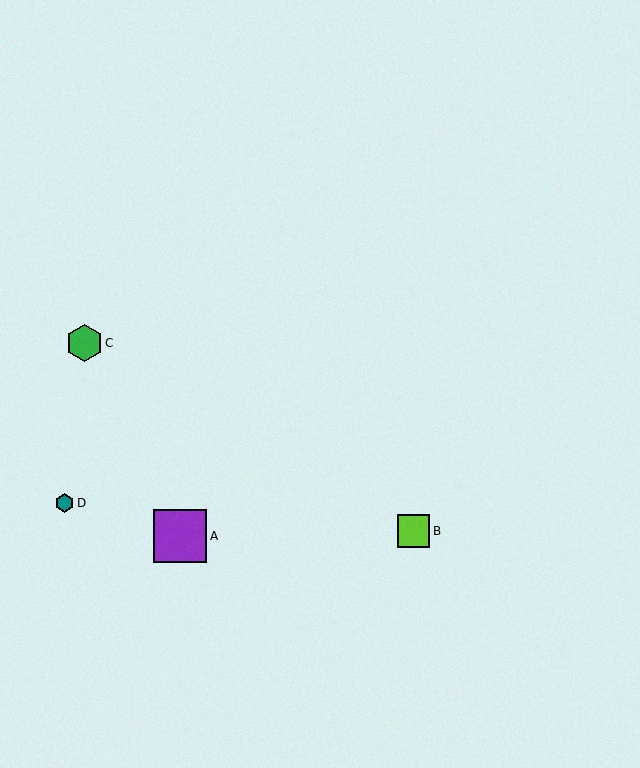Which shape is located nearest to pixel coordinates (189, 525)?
The purple square (labeled A) at (180, 536) is nearest to that location.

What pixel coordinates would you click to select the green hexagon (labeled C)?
Click at (84, 343) to select the green hexagon C.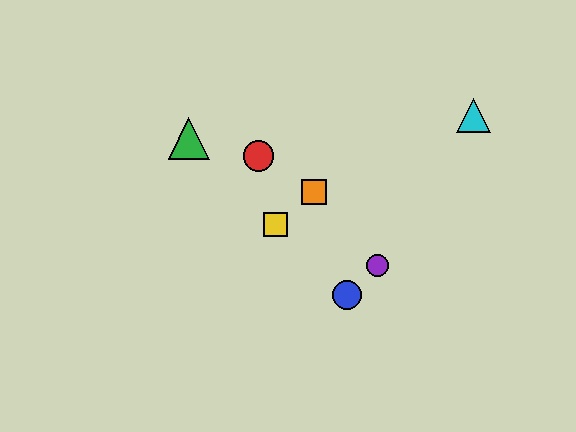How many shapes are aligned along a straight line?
3 shapes (the blue circle, the green triangle, the yellow square) are aligned along a straight line.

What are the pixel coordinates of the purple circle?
The purple circle is at (378, 265).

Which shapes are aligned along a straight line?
The blue circle, the green triangle, the yellow square are aligned along a straight line.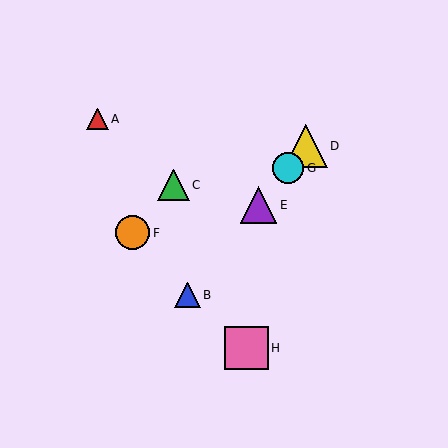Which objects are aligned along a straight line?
Objects B, D, E, G are aligned along a straight line.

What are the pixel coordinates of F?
Object F is at (133, 233).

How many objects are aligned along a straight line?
4 objects (B, D, E, G) are aligned along a straight line.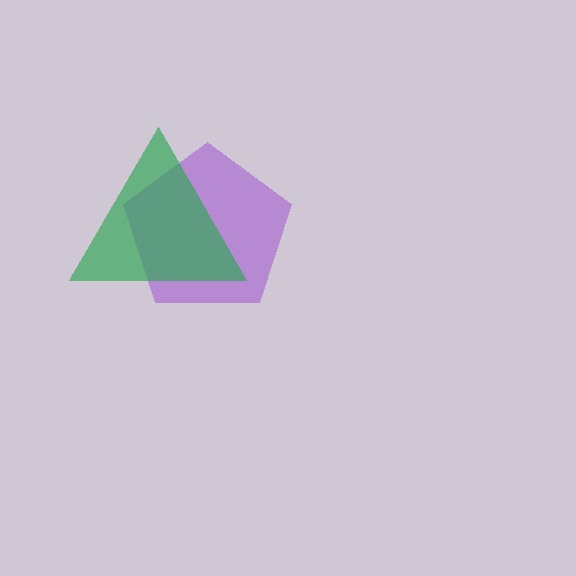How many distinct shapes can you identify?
There are 2 distinct shapes: a purple pentagon, a green triangle.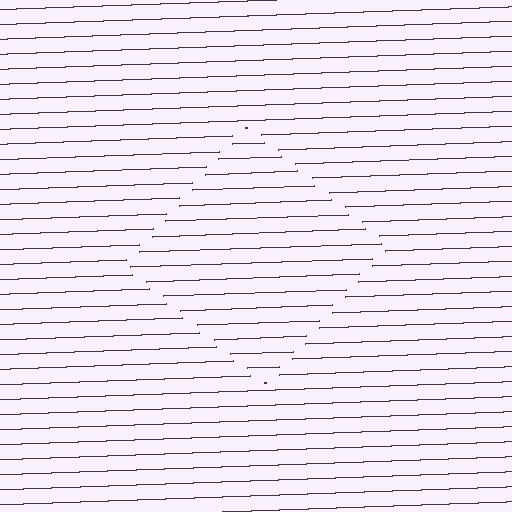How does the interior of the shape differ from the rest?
The interior of the shape contains the same grating, shifted by half a period — the contour is defined by the phase discontinuity where line-ends from the inner and outer gratings abut.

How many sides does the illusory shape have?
4 sides — the line-ends trace a square.